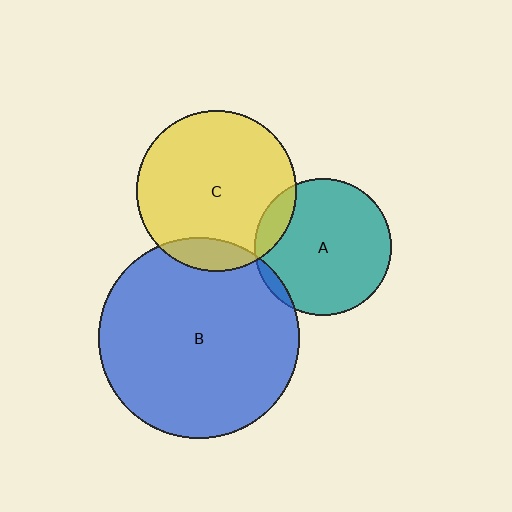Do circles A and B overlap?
Yes.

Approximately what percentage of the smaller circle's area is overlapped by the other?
Approximately 5%.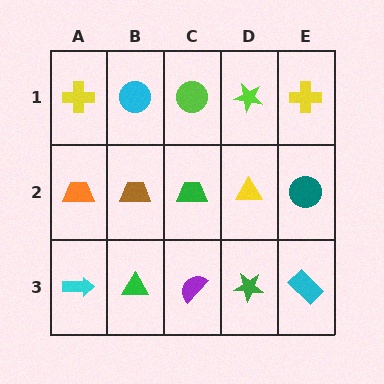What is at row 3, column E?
A cyan rectangle.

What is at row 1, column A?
A yellow cross.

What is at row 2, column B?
A brown trapezoid.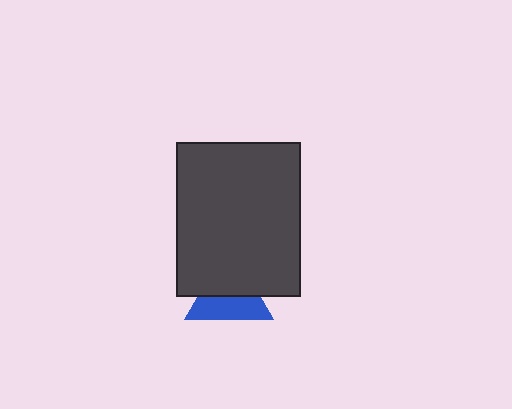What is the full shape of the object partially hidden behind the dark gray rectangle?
The partially hidden object is a blue triangle.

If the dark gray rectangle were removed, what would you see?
You would see the complete blue triangle.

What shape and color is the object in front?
The object in front is a dark gray rectangle.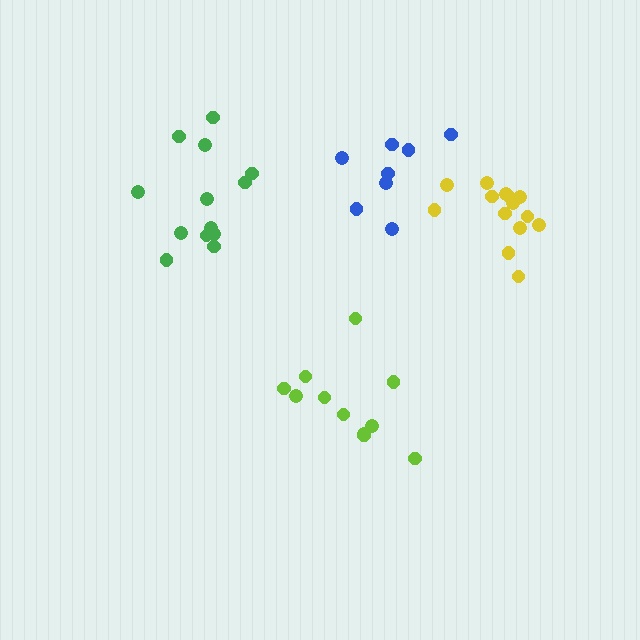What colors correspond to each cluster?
The clusters are colored: yellow, green, lime, blue.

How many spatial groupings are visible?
There are 4 spatial groupings.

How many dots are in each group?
Group 1: 14 dots, Group 2: 13 dots, Group 3: 11 dots, Group 4: 8 dots (46 total).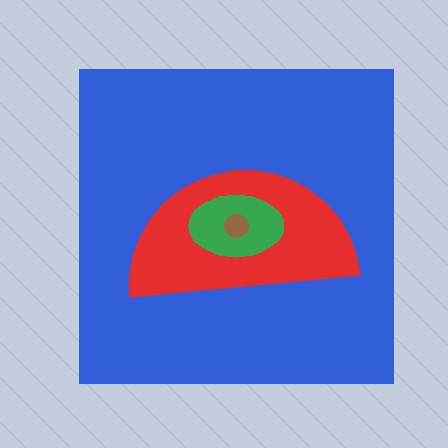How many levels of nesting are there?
4.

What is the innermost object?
The brown circle.